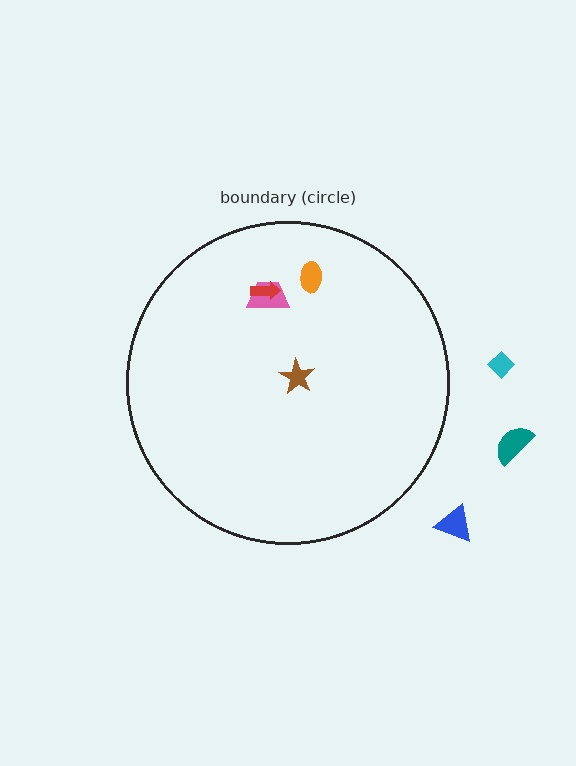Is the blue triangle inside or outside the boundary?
Outside.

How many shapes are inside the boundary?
4 inside, 3 outside.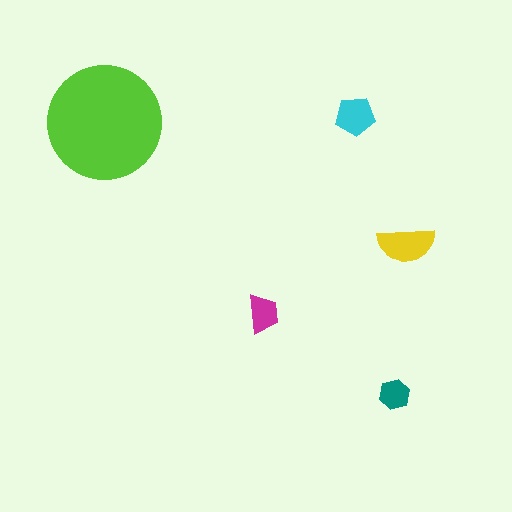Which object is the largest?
The lime circle.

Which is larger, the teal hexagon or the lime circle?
The lime circle.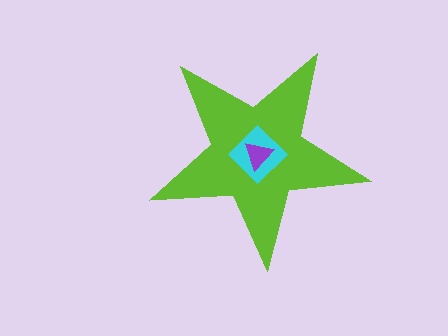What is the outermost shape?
The lime star.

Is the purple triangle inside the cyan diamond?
Yes.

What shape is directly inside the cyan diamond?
The purple triangle.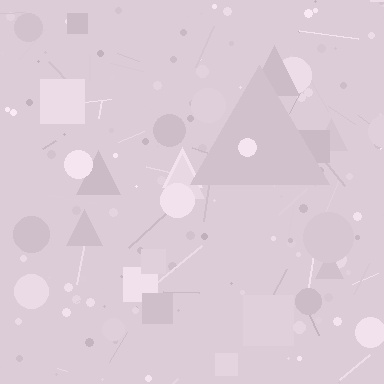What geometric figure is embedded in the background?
A triangle is embedded in the background.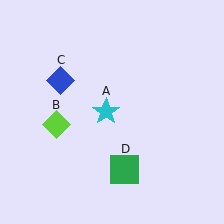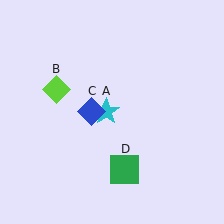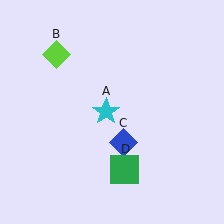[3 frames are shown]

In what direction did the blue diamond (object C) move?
The blue diamond (object C) moved down and to the right.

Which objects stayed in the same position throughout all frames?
Cyan star (object A) and green square (object D) remained stationary.